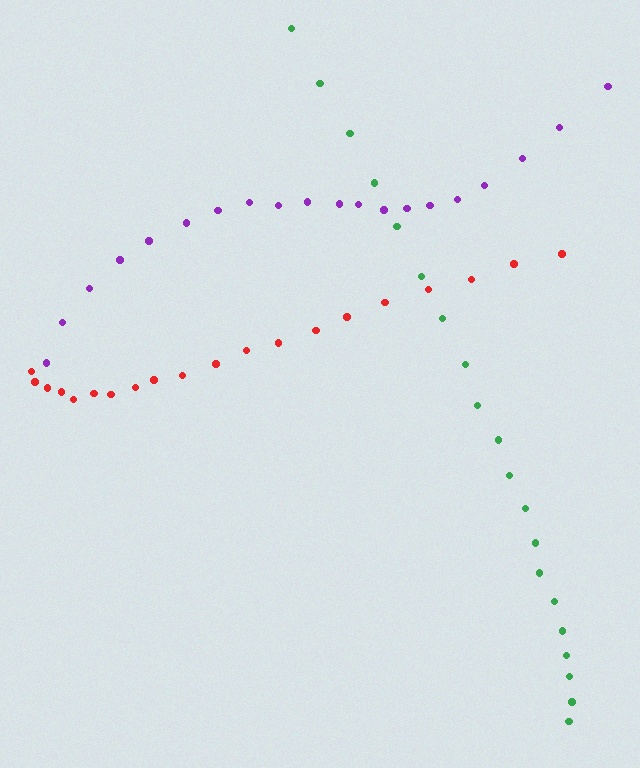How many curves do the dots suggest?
There are 3 distinct paths.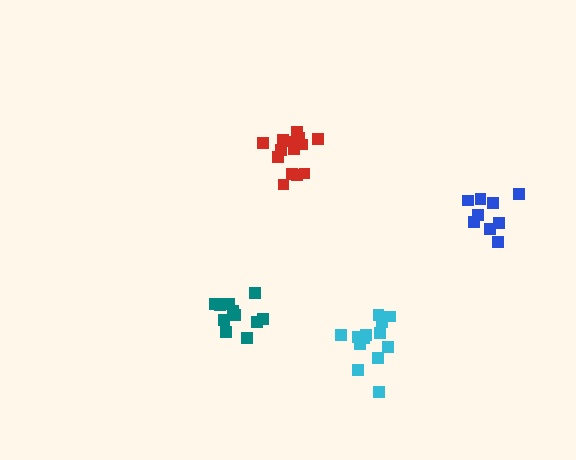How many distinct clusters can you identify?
There are 4 distinct clusters.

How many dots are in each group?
Group 1: 12 dots, Group 2: 14 dots, Group 3: 13 dots, Group 4: 9 dots (48 total).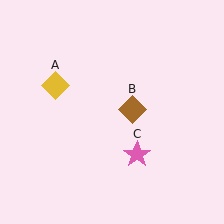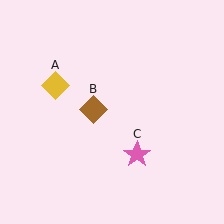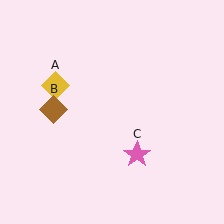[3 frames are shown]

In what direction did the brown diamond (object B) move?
The brown diamond (object B) moved left.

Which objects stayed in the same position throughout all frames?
Yellow diamond (object A) and pink star (object C) remained stationary.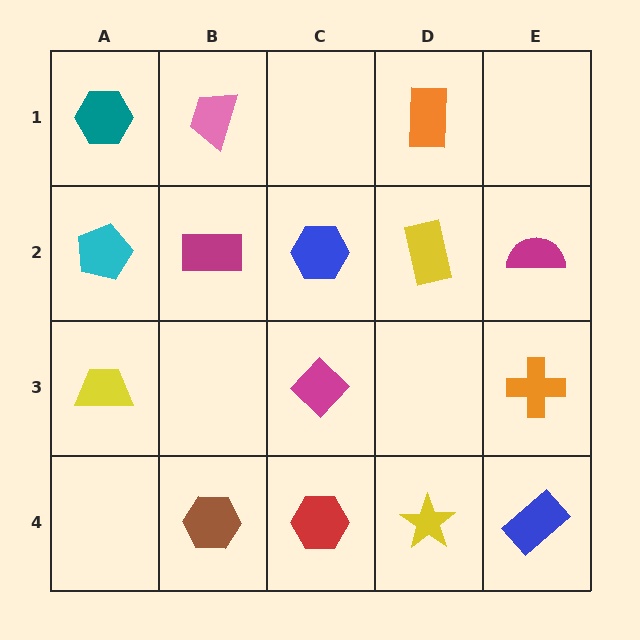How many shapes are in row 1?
3 shapes.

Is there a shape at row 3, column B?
No, that cell is empty.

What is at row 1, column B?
A pink trapezoid.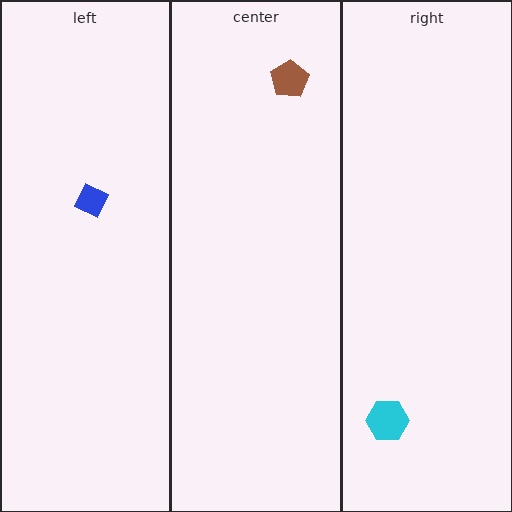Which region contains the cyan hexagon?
The right region.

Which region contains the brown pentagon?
The center region.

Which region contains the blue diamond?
The left region.